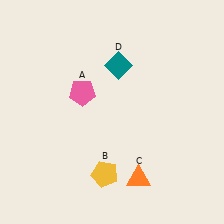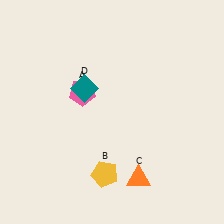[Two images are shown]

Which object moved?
The teal diamond (D) moved left.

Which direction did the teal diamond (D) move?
The teal diamond (D) moved left.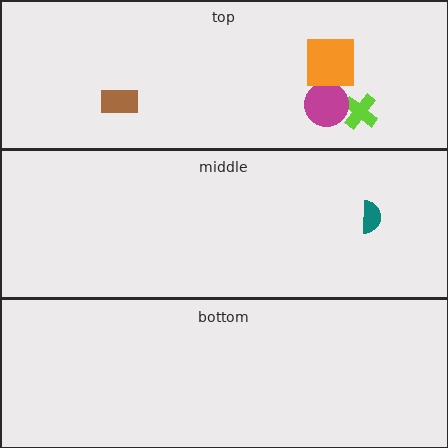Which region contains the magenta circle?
The top region.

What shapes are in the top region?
The brown rectangle, the lime cross, the magenta circle, the orange square.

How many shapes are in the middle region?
1.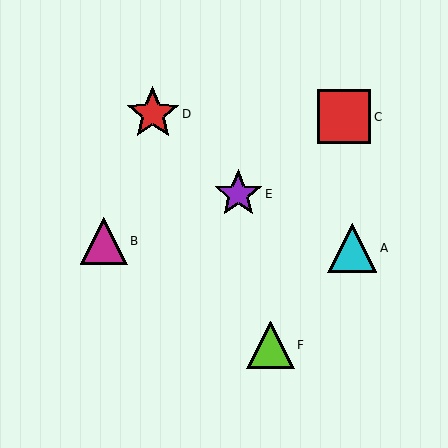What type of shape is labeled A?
Shape A is a cyan triangle.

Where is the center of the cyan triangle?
The center of the cyan triangle is at (352, 248).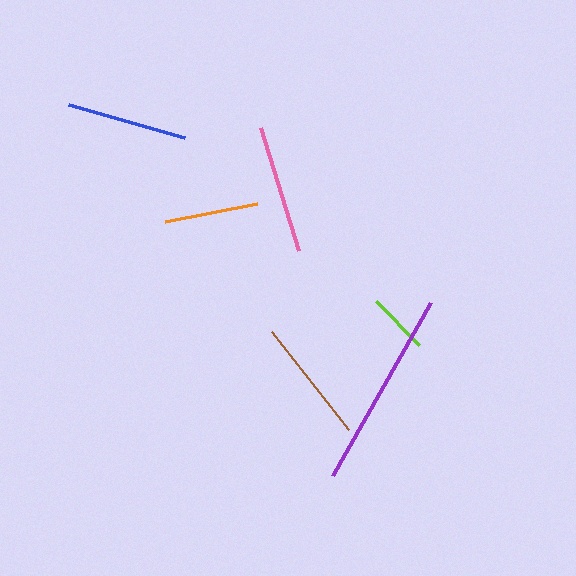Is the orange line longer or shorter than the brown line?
The brown line is longer than the orange line.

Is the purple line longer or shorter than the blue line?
The purple line is longer than the blue line.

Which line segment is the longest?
The purple line is the longest at approximately 199 pixels.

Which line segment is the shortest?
The lime line is the shortest at approximately 61 pixels.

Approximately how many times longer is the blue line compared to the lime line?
The blue line is approximately 2.0 times the length of the lime line.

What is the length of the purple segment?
The purple segment is approximately 199 pixels long.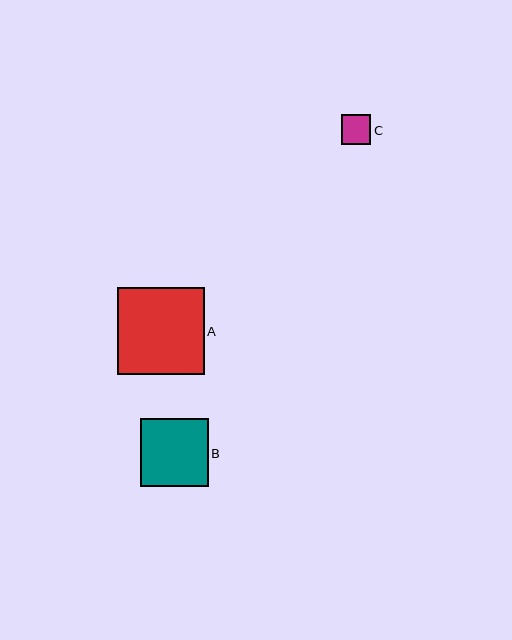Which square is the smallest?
Square C is the smallest with a size of approximately 29 pixels.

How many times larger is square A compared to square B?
Square A is approximately 1.3 times the size of square B.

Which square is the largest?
Square A is the largest with a size of approximately 87 pixels.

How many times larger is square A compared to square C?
Square A is approximately 3.0 times the size of square C.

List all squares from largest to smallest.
From largest to smallest: A, B, C.